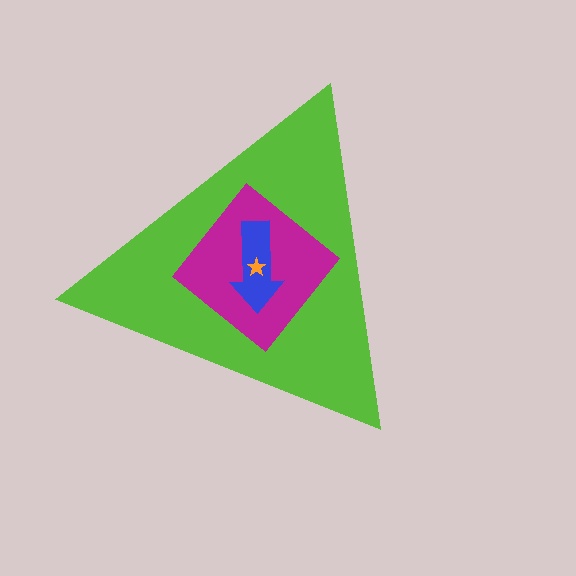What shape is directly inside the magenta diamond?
The blue arrow.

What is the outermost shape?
The lime triangle.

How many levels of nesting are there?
4.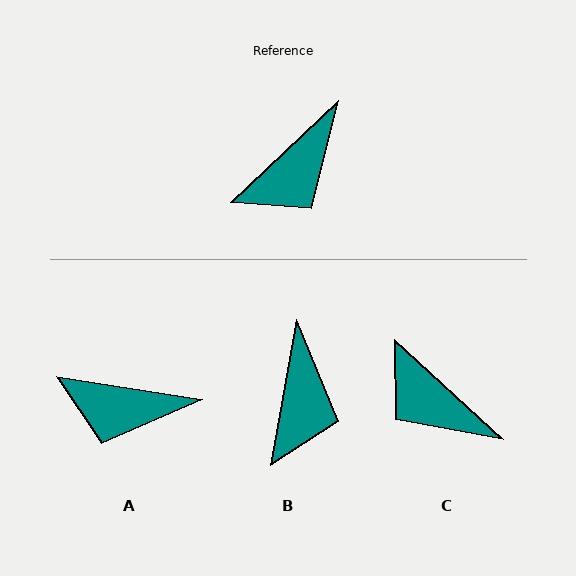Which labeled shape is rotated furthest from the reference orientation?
C, about 86 degrees away.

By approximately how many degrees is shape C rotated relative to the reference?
Approximately 86 degrees clockwise.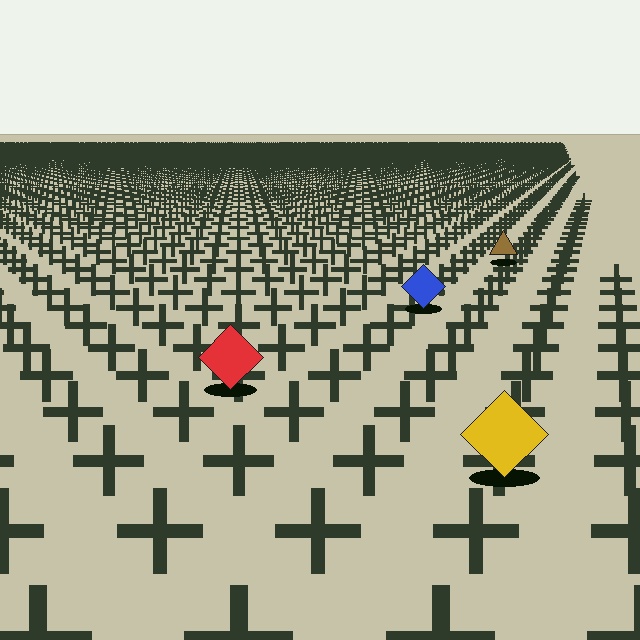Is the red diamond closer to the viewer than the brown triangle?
Yes. The red diamond is closer — you can tell from the texture gradient: the ground texture is coarser near it.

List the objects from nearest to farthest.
From nearest to farthest: the yellow diamond, the red diamond, the blue diamond, the brown triangle.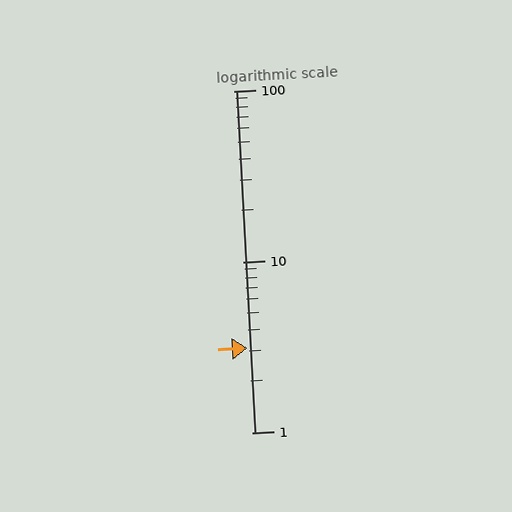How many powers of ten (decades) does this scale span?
The scale spans 2 decades, from 1 to 100.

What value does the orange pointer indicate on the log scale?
The pointer indicates approximately 3.1.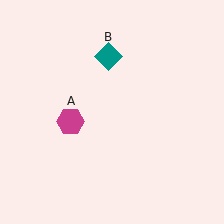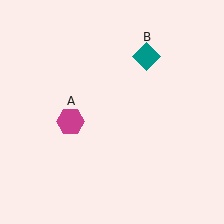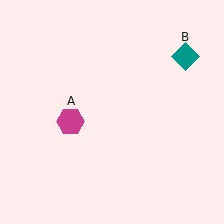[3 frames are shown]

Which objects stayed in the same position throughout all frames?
Magenta hexagon (object A) remained stationary.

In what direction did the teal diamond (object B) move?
The teal diamond (object B) moved right.